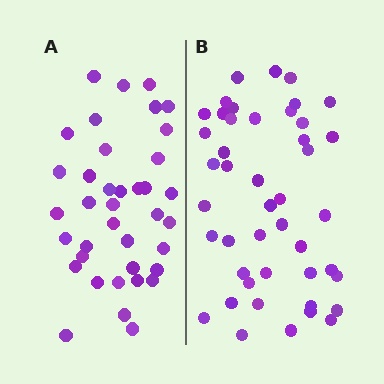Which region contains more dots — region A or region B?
Region B (the right region) has more dots.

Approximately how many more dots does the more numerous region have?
Region B has roughly 8 or so more dots than region A.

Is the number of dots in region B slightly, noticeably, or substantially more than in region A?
Region B has only slightly more — the two regions are fairly close. The ratio is roughly 1.2 to 1.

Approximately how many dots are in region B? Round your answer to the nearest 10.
About 40 dots. (The exact count is 45, which rounds to 40.)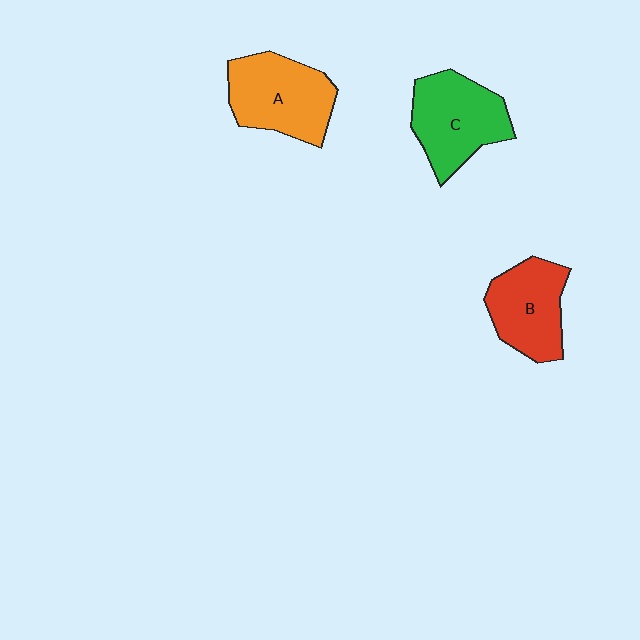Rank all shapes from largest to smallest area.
From largest to smallest: A (orange), C (green), B (red).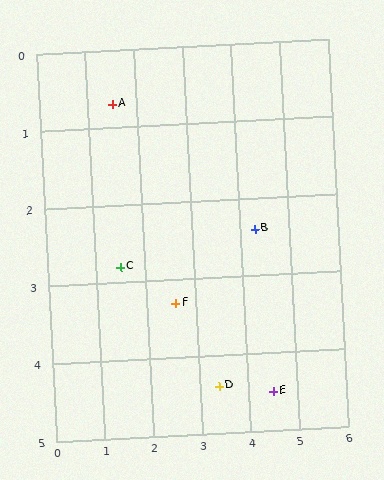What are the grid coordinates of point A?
Point A is at approximately (1.5, 0.7).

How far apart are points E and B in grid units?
Points E and B are about 2.1 grid units apart.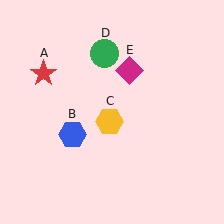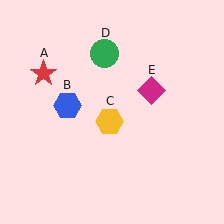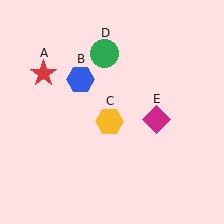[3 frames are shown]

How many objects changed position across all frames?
2 objects changed position: blue hexagon (object B), magenta diamond (object E).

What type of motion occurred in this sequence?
The blue hexagon (object B), magenta diamond (object E) rotated clockwise around the center of the scene.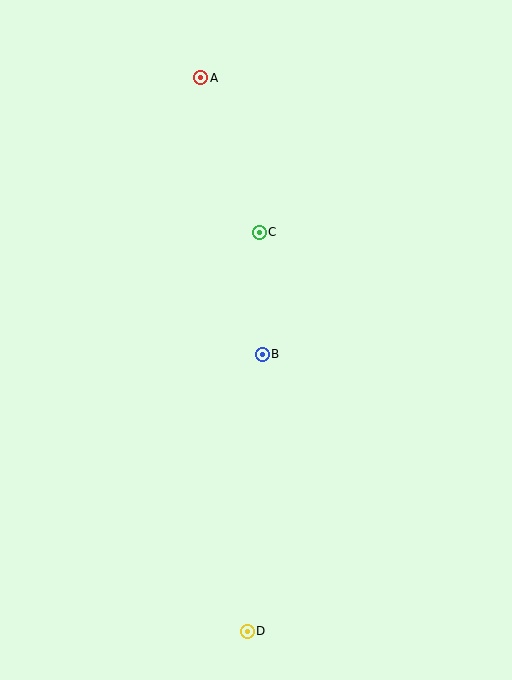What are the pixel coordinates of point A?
Point A is at (201, 78).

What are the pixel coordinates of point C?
Point C is at (259, 232).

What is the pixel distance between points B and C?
The distance between B and C is 122 pixels.